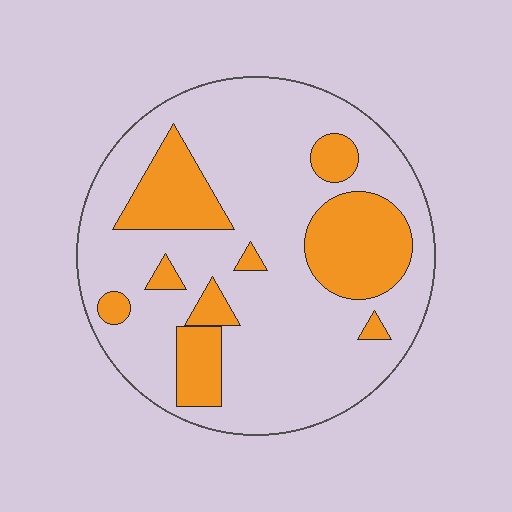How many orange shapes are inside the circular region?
9.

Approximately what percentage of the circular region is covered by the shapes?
Approximately 25%.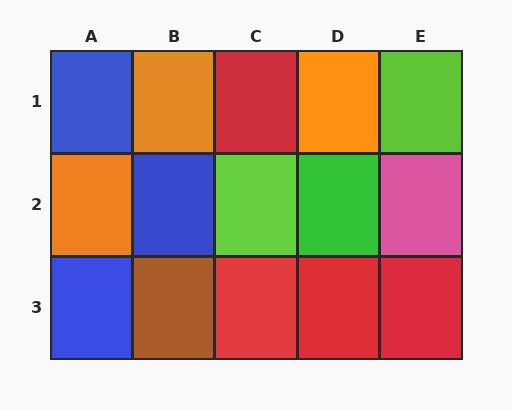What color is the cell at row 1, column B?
Orange.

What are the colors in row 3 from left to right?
Blue, brown, red, red, red.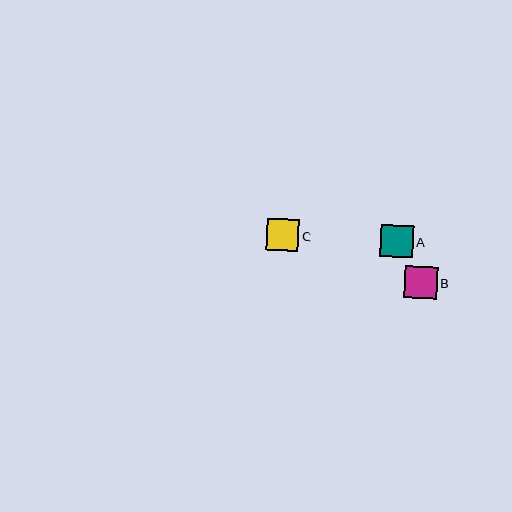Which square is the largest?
Square B is the largest with a size of approximately 33 pixels.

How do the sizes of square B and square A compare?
Square B and square A are approximately the same size.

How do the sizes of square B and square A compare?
Square B and square A are approximately the same size.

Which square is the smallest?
Square C is the smallest with a size of approximately 32 pixels.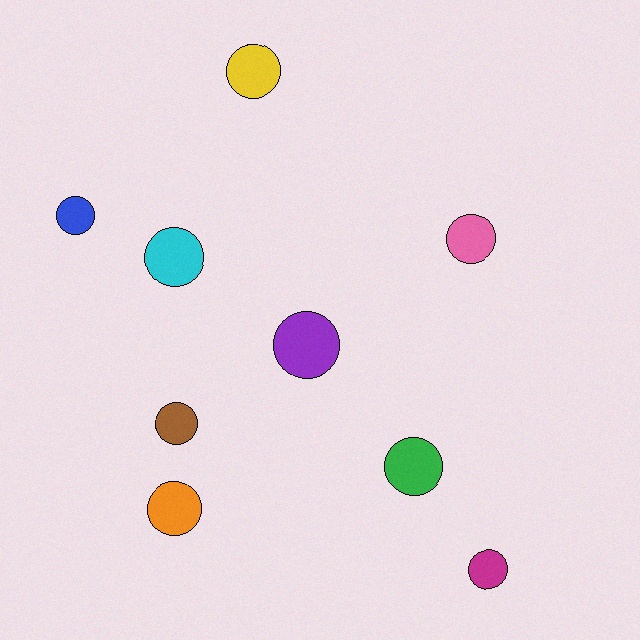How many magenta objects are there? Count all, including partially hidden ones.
There is 1 magenta object.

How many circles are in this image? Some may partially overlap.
There are 9 circles.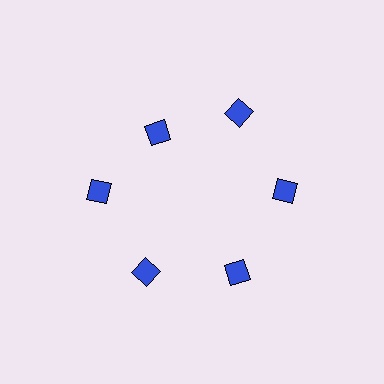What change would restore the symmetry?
The symmetry would be restored by moving it outward, back onto the ring so that all 6 squares sit at equal angles and equal distance from the center.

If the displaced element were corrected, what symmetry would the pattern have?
It would have 6-fold rotational symmetry — the pattern would map onto itself every 60 degrees.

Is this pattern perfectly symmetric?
No. The 6 blue squares are arranged in a ring, but one element near the 11 o'clock position is pulled inward toward the center, breaking the 6-fold rotational symmetry.